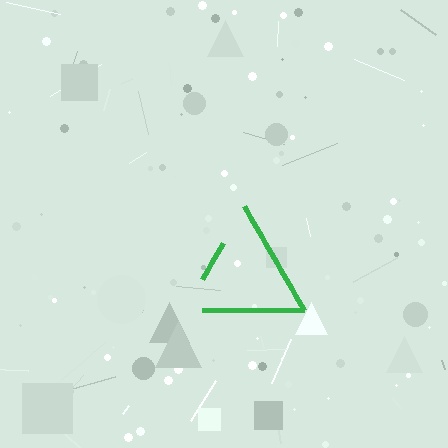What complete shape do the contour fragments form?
The contour fragments form a triangle.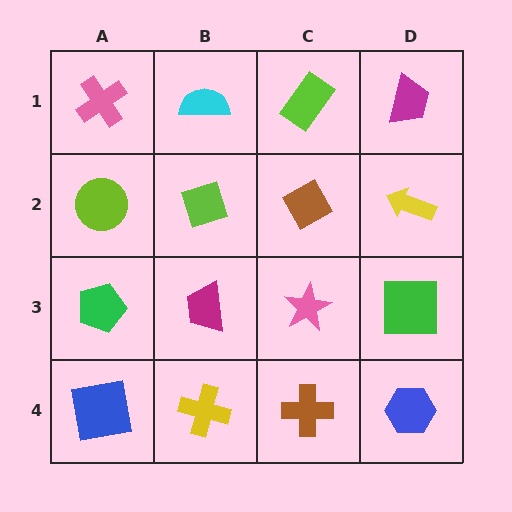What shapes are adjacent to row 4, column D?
A green square (row 3, column D), a brown cross (row 4, column C).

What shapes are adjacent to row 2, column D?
A magenta trapezoid (row 1, column D), a green square (row 3, column D), a brown diamond (row 2, column C).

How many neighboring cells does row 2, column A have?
3.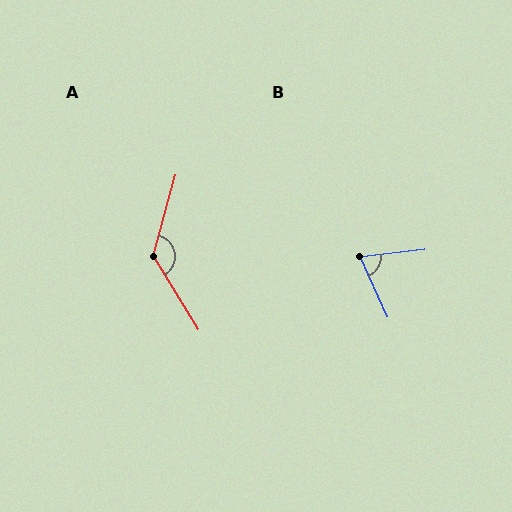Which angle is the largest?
A, at approximately 133 degrees.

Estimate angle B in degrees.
Approximately 72 degrees.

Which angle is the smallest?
B, at approximately 72 degrees.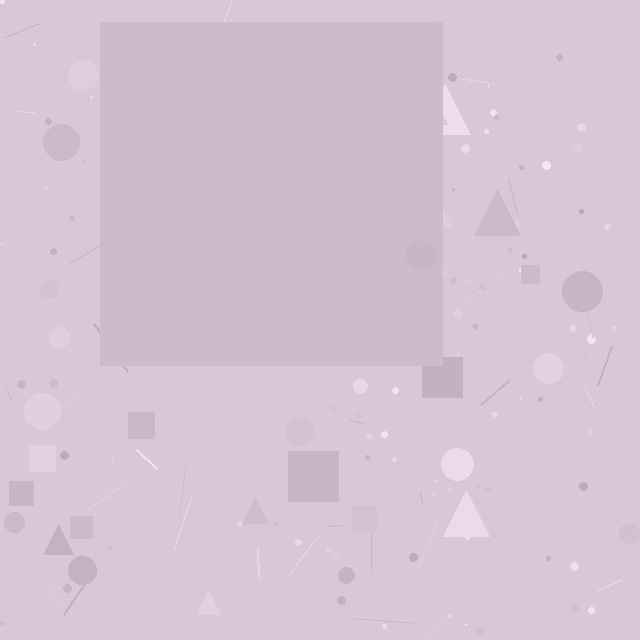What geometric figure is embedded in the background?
A square is embedded in the background.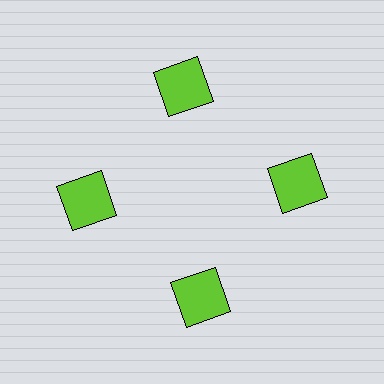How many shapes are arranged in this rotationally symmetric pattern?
There are 4 shapes, arranged in 4 groups of 1.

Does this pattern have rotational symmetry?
Yes, this pattern has 4-fold rotational symmetry. It looks the same after rotating 90 degrees around the center.